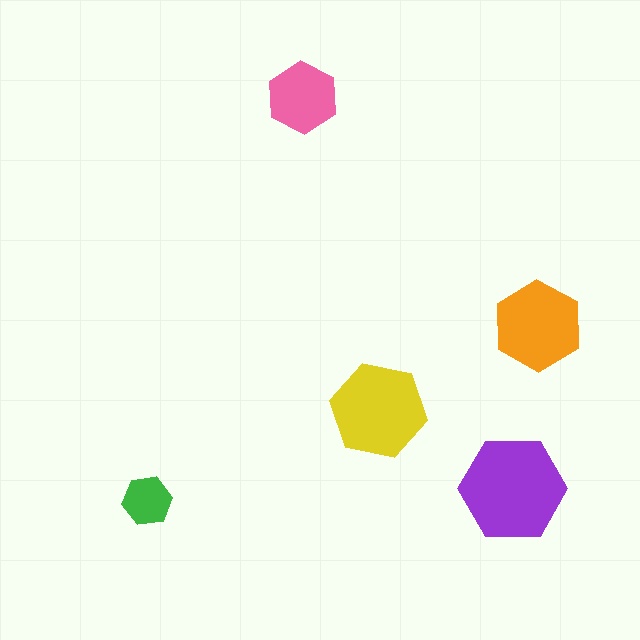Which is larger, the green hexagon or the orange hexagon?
The orange one.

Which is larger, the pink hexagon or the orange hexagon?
The orange one.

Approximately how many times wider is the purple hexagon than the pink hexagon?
About 1.5 times wider.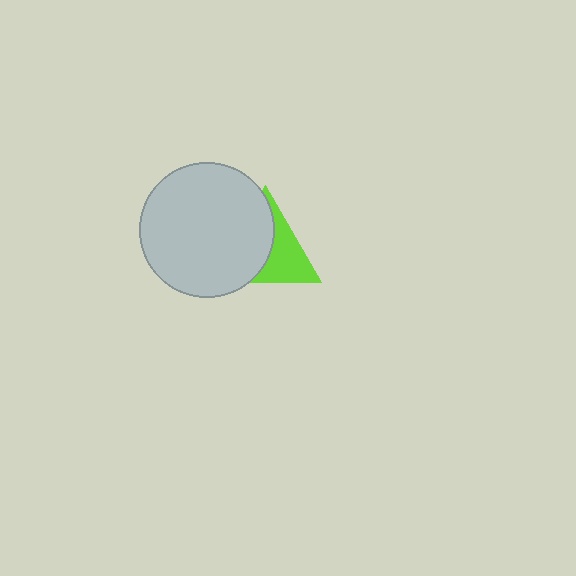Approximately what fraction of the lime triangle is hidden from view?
Roughly 55% of the lime triangle is hidden behind the light gray circle.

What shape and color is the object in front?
The object in front is a light gray circle.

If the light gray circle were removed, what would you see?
You would see the complete lime triangle.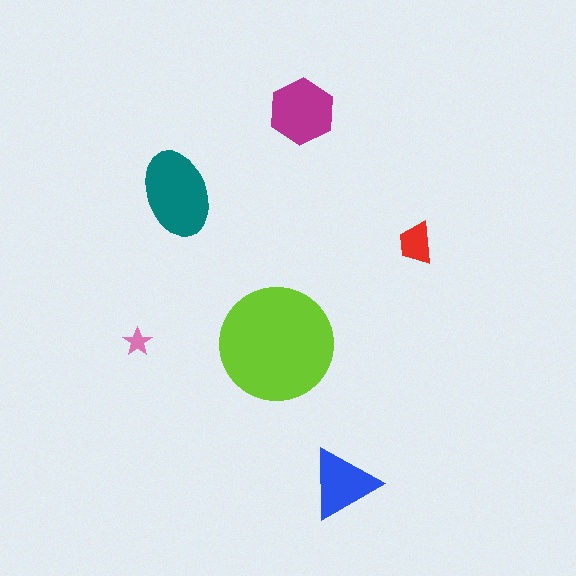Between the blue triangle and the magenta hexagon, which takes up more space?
The magenta hexagon.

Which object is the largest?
The lime circle.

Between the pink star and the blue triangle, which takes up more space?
The blue triangle.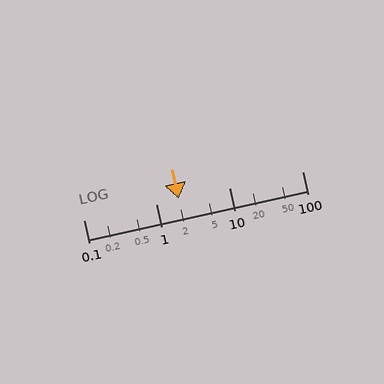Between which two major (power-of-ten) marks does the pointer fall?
The pointer is between 1 and 10.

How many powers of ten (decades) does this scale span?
The scale spans 3 decades, from 0.1 to 100.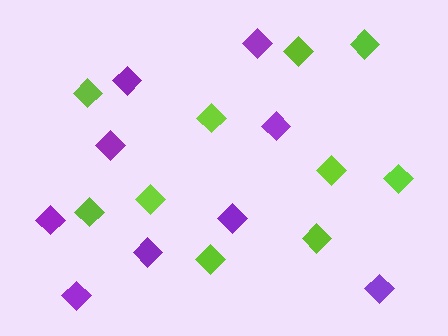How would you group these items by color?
There are 2 groups: one group of lime diamonds (10) and one group of purple diamonds (9).